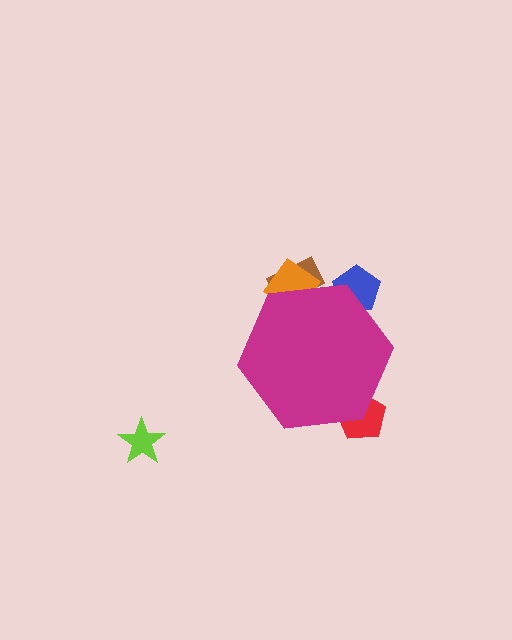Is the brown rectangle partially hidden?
Yes, the brown rectangle is partially hidden behind the magenta hexagon.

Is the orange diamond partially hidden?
Yes, the orange diamond is partially hidden behind the magenta hexagon.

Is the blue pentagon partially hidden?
Yes, the blue pentagon is partially hidden behind the magenta hexagon.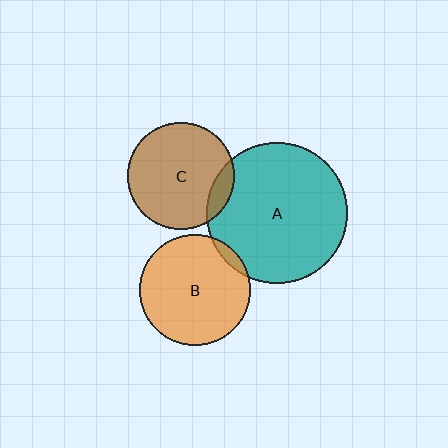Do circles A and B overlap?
Yes.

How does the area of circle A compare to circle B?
Approximately 1.6 times.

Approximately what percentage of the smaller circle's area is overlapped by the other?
Approximately 5%.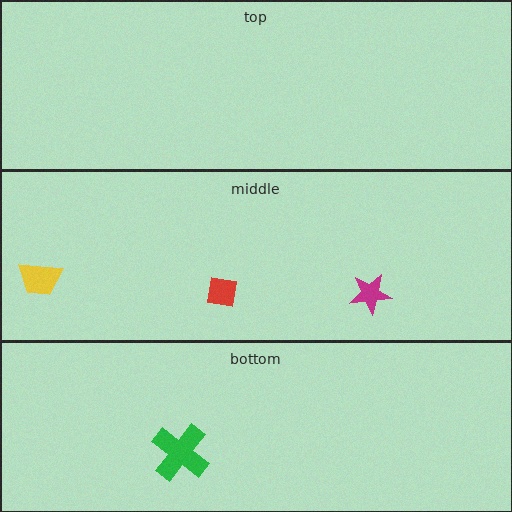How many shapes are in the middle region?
3.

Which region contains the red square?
The middle region.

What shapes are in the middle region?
The yellow trapezoid, the magenta star, the red square.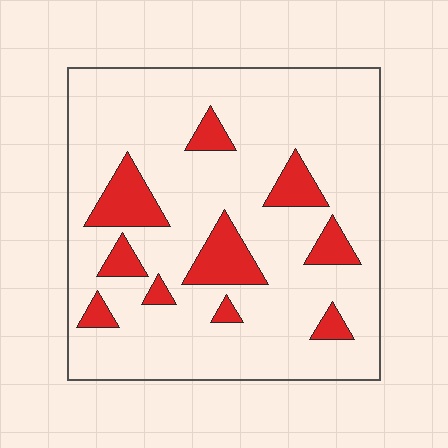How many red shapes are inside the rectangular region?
10.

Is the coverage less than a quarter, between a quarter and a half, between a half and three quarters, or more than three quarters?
Less than a quarter.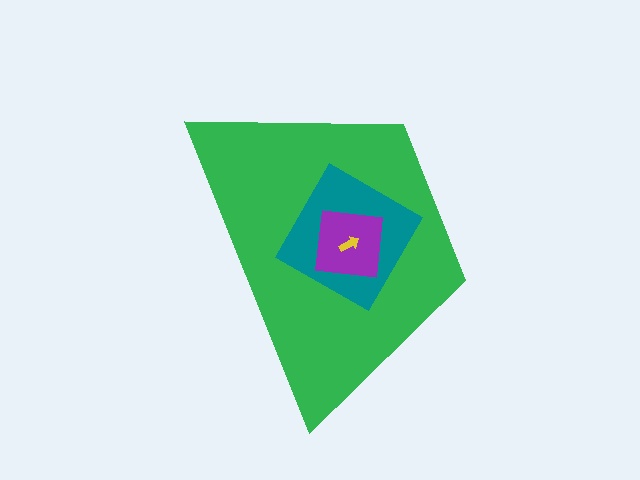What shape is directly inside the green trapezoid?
The teal square.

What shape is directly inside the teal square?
The purple square.